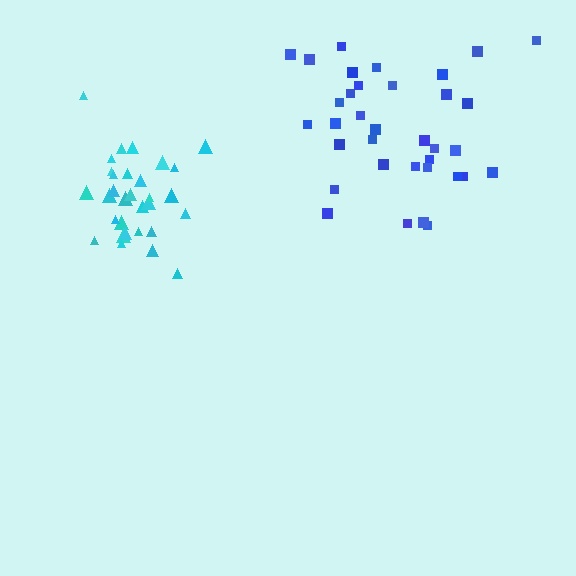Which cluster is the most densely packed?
Cyan.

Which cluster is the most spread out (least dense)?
Blue.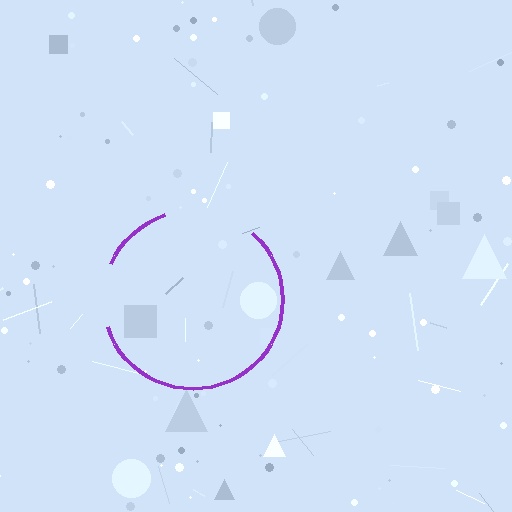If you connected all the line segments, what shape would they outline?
They would outline a circle.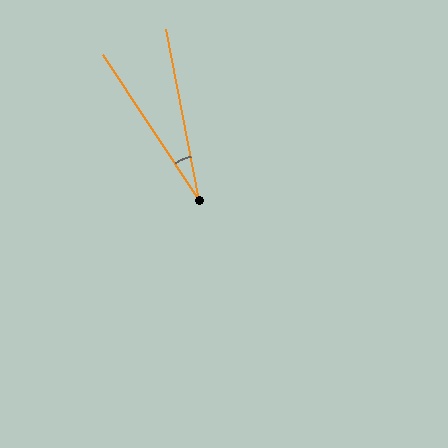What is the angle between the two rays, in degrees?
Approximately 23 degrees.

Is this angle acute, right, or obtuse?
It is acute.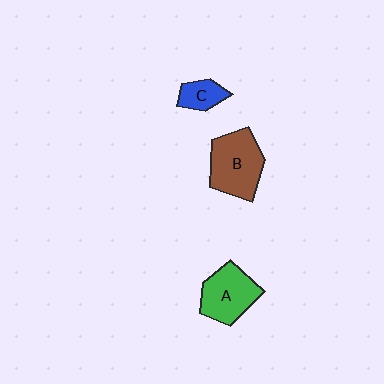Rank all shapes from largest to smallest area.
From largest to smallest: B (brown), A (green), C (blue).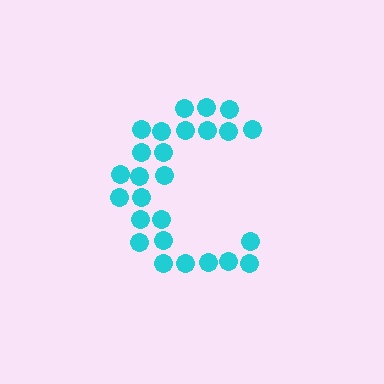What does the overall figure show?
The overall figure shows the letter C.